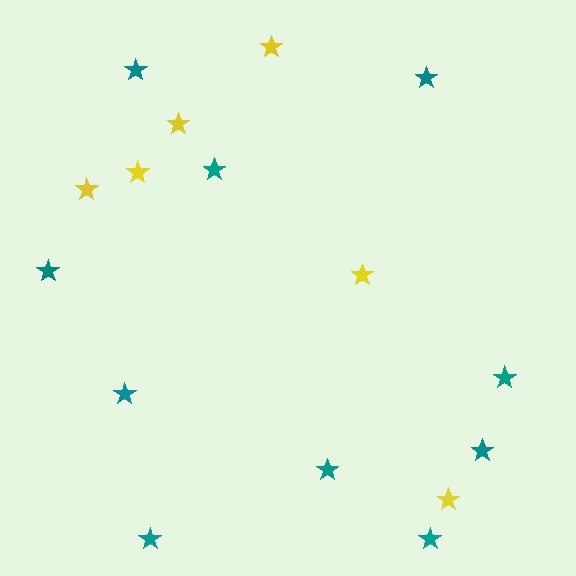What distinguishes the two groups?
There are 2 groups: one group of teal stars (10) and one group of yellow stars (6).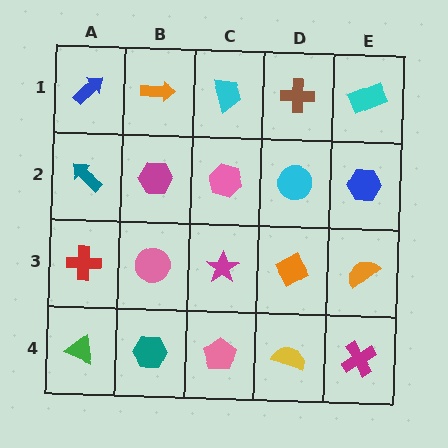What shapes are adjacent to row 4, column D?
An orange diamond (row 3, column D), a pink pentagon (row 4, column C), a magenta cross (row 4, column E).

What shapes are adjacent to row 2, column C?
A cyan trapezoid (row 1, column C), a magenta star (row 3, column C), a magenta hexagon (row 2, column B), a cyan circle (row 2, column D).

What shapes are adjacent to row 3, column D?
A cyan circle (row 2, column D), a yellow semicircle (row 4, column D), a magenta star (row 3, column C), an orange semicircle (row 3, column E).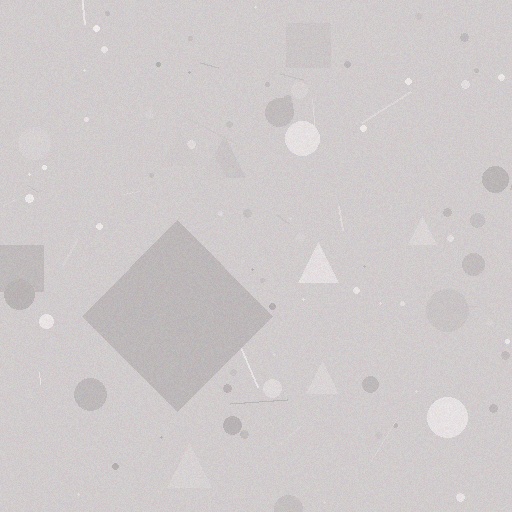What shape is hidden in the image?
A diamond is hidden in the image.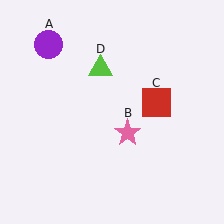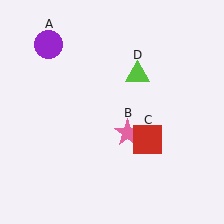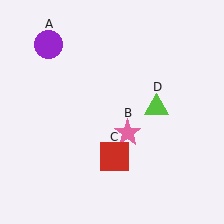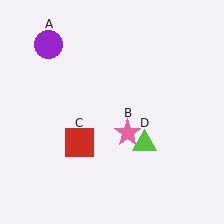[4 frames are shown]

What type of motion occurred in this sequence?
The red square (object C), lime triangle (object D) rotated clockwise around the center of the scene.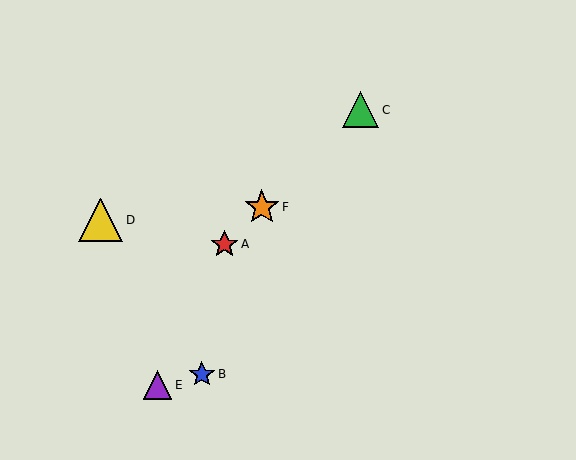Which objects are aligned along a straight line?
Objects A, C, F are aligned along a straight line.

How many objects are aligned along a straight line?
3 objects (A, C, F) are aligned along a straight line.